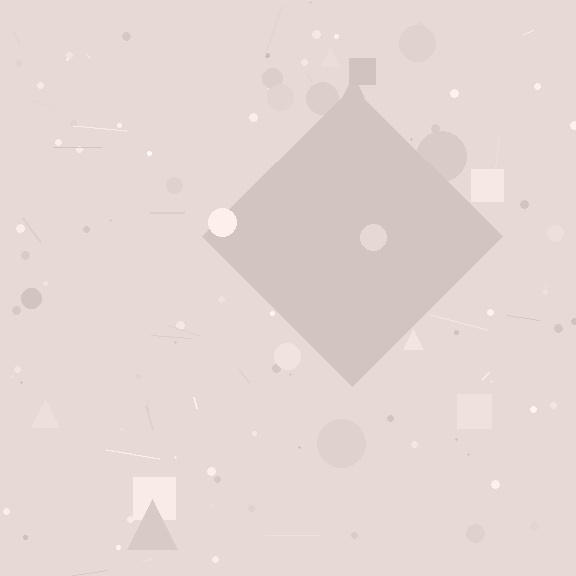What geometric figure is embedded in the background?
A diamond is embedded in the background.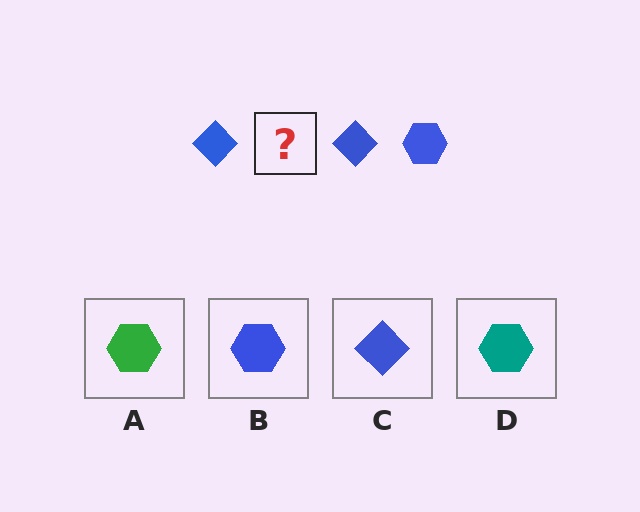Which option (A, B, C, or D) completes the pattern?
B.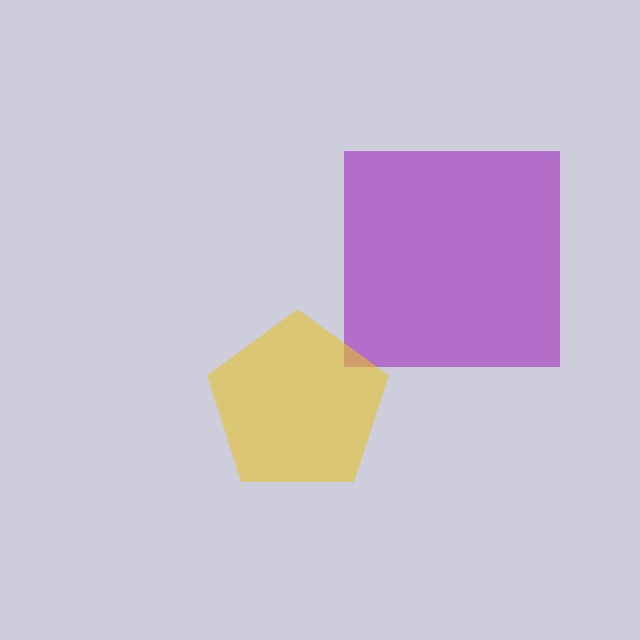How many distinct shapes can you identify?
There are 2 distinct shapes: a purple square, a yellow pentagon.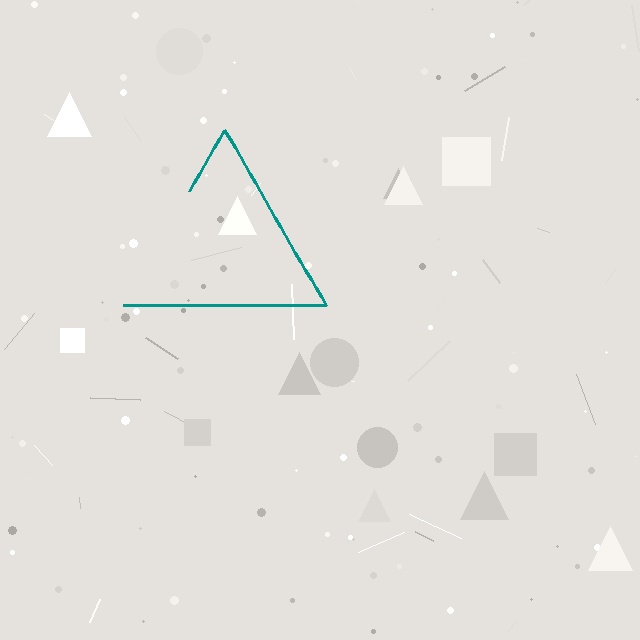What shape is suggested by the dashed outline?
The dashed outline suggests a triangle.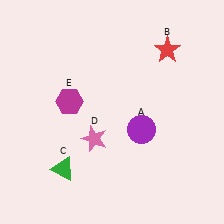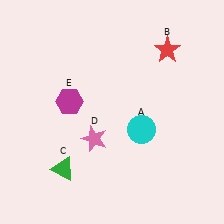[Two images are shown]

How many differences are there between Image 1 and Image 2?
There is 1 difference between the two images.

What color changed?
The circle (A) changed from purple in Image 1 to cyan in Image 2.